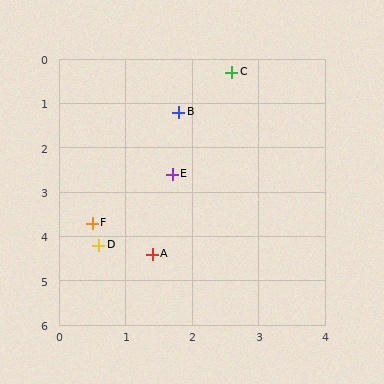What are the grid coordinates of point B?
Point B is at approximately (1.8, 1.2).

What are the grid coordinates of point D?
Point D is at approximately (0.6, 4.2).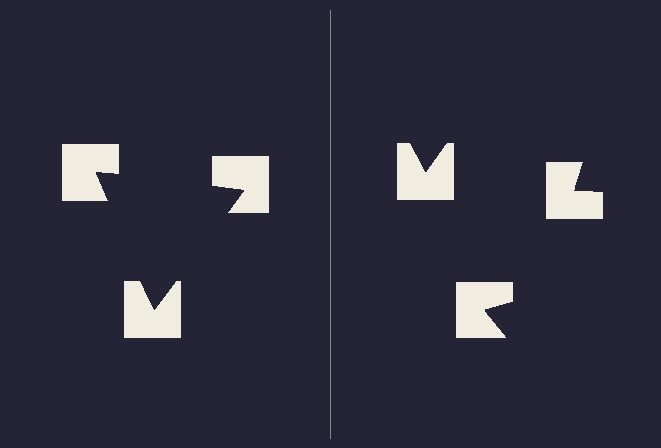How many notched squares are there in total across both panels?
6 — 3 on each side.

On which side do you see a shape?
An illusory triangle appears on the left side. On the right side the wedge cuts are rotated, so no coherent shape forms.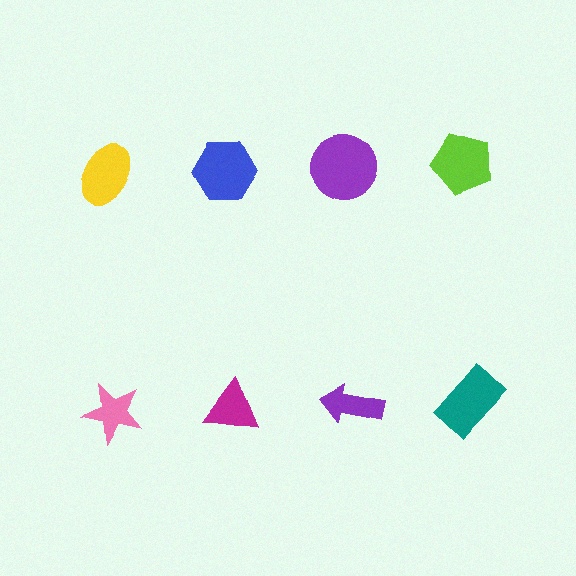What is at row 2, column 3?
A purple arrow.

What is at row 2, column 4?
A teal rectangle.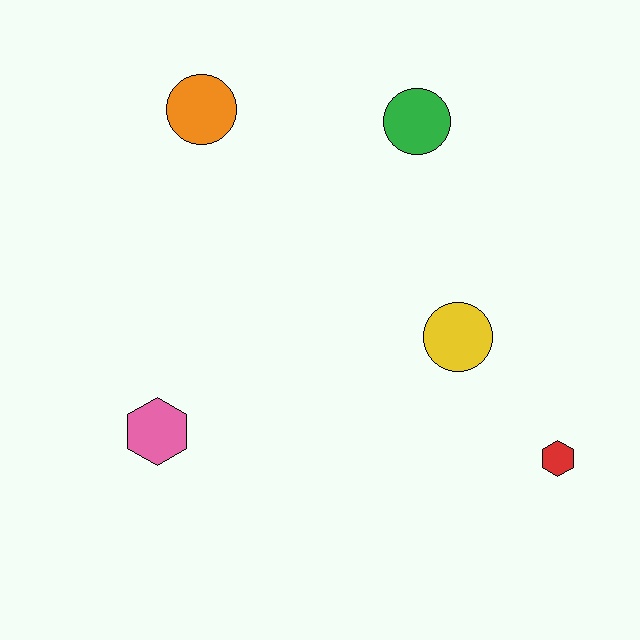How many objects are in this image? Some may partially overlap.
There are 5 objects.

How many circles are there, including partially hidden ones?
There are 3 circles.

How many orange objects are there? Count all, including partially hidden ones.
There is 1 orange object.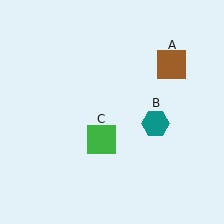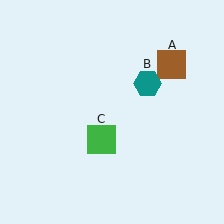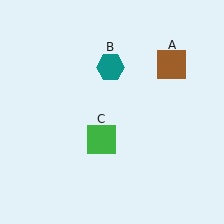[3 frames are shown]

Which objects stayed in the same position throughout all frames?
Brown square (object A) and green square (object C) remained stationary.